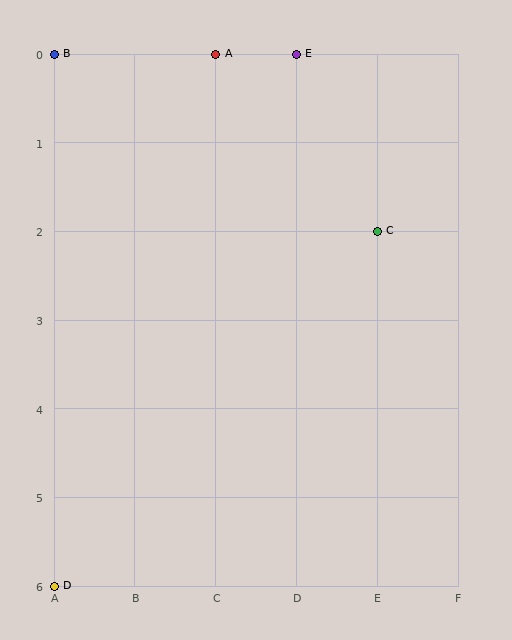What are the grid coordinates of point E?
Point E is at grid coordinates (D, 0).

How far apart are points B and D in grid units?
Points B and D are 6 rows apart.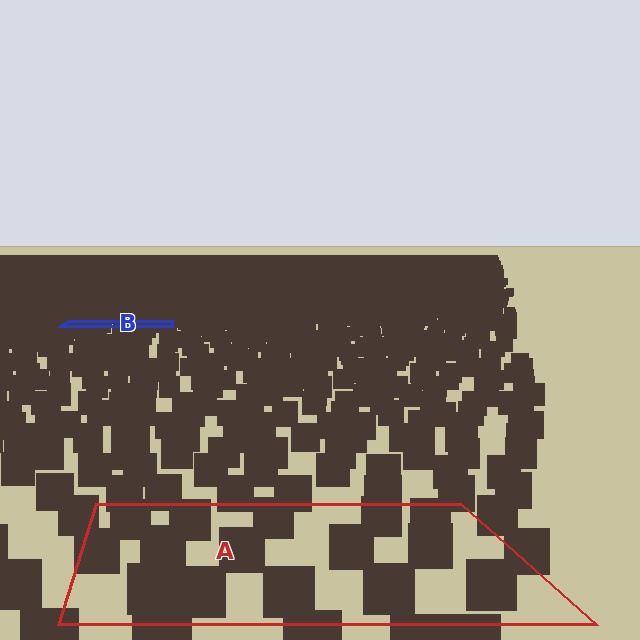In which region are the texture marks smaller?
The texture marks are smaller in region B, because it is farther away.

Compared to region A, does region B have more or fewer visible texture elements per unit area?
Region B has more texture elements per unit area — they are packed more densely because it is farther away.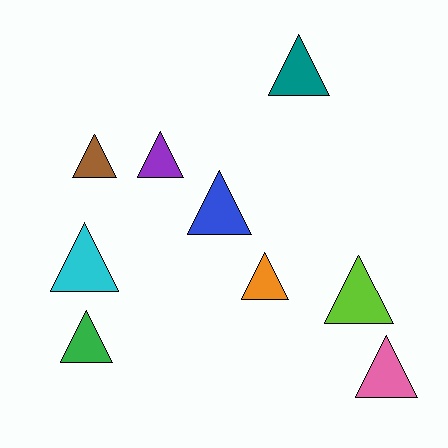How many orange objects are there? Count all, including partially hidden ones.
There is 1 orange object.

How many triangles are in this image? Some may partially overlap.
There are 9 triangles.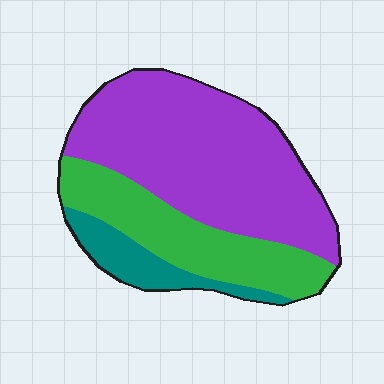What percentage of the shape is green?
Green takes up between a quarter and a half of the shape.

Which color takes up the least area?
Teal, at roughly 10%.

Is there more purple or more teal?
Purple.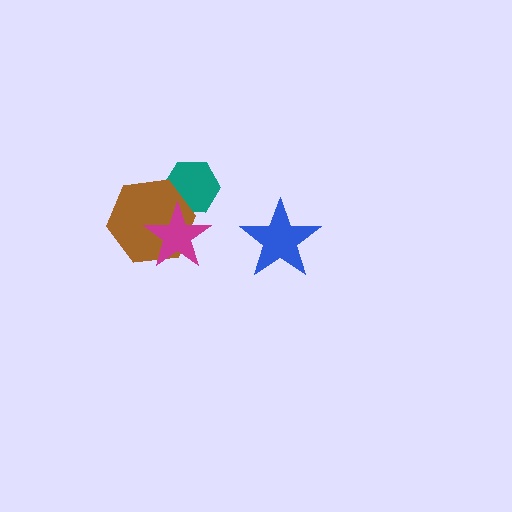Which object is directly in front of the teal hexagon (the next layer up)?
The brown hexagon is directly in front of the teal hexagon.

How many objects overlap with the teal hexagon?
2 objects overlap with the teal hexagon.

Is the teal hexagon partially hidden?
Yes, it is partially covered by another shape.